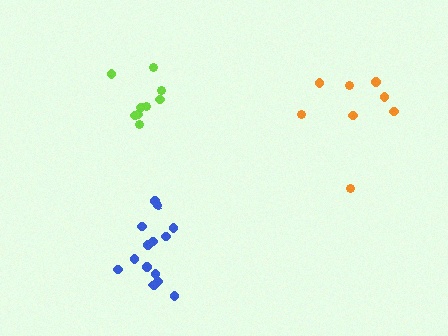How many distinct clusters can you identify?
There are 3 distinct clusters.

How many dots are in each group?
Group 1: 9 dots, Group 2: 8 dots, Group 3: 14 dots (31 total).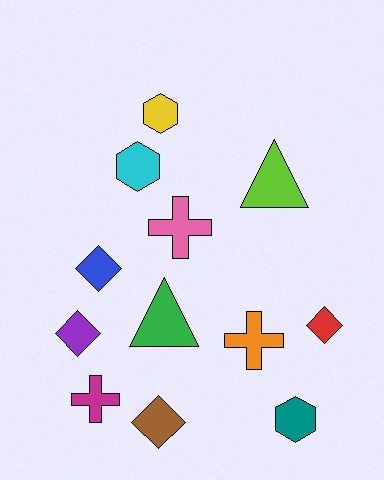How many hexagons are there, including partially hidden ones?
There are 3 hexagons.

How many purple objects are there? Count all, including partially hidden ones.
There is 1 purple object.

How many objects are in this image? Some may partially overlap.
There are 12 objects.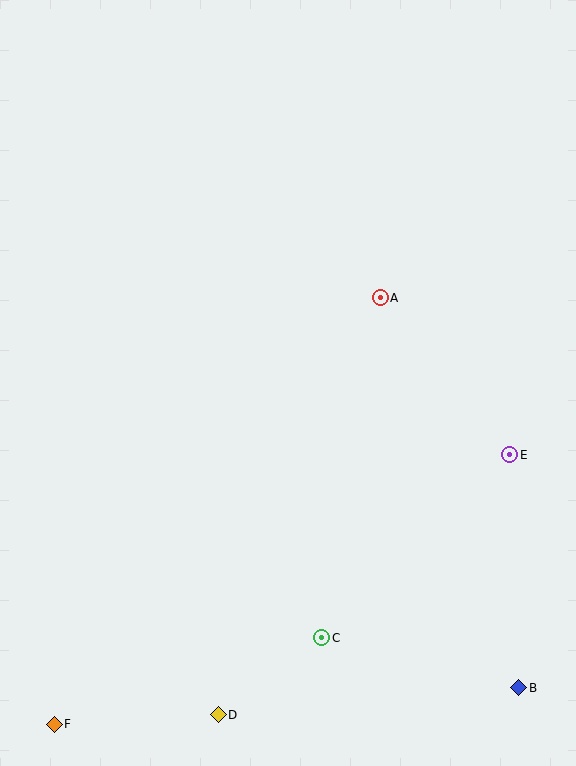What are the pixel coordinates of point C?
Point C is at (322, 638).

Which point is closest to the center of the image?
Point A at (380, 298) is closest to the center.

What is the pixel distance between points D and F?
The distance between D and F is 164 pixels.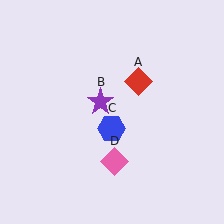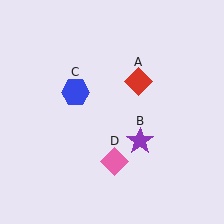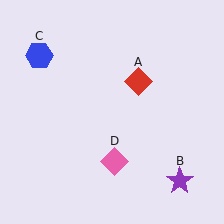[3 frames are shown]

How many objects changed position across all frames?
2 objects changed position: purple star (object B), blue hexagon (object C).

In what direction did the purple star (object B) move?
The purple star (object B) moved down and to the right.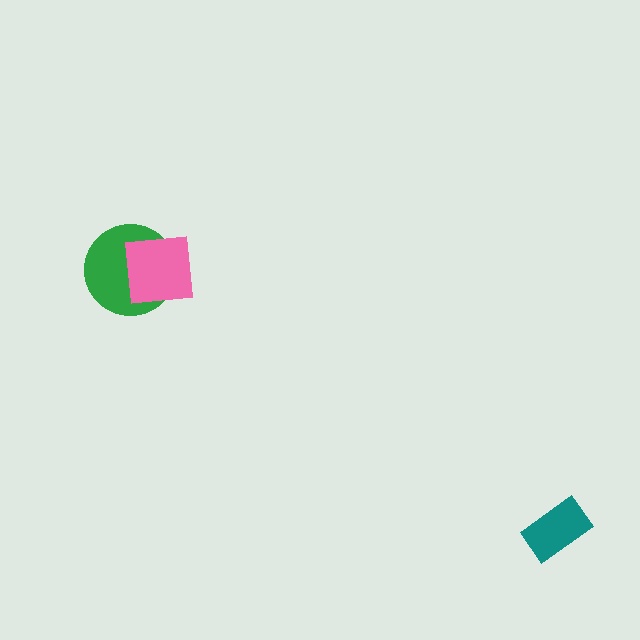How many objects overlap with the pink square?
1 object overlaps with the pink square.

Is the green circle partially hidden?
Yes, it is partially covered by another shape.